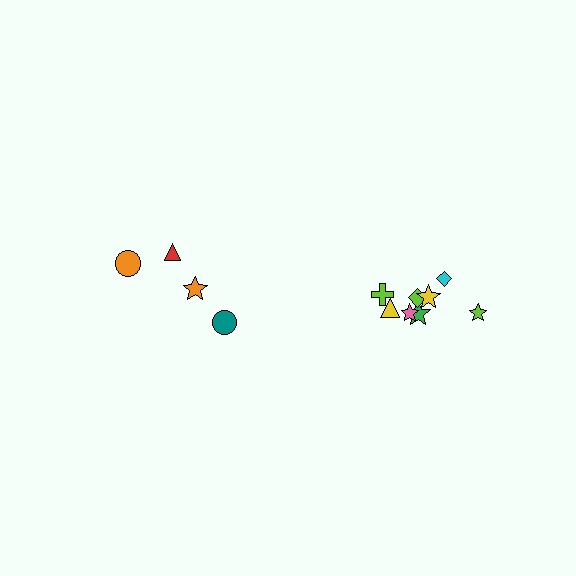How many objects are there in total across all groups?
There are 12 objects.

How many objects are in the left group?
There are 4 objects.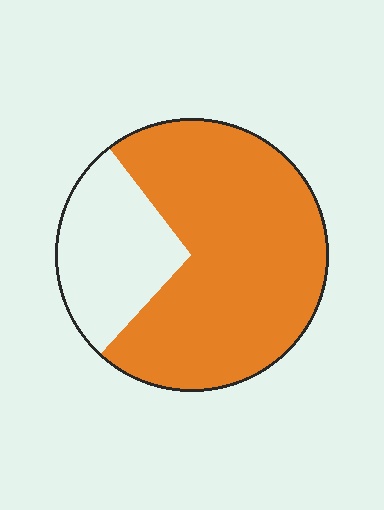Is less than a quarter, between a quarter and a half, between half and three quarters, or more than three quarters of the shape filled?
Between half and three quarters.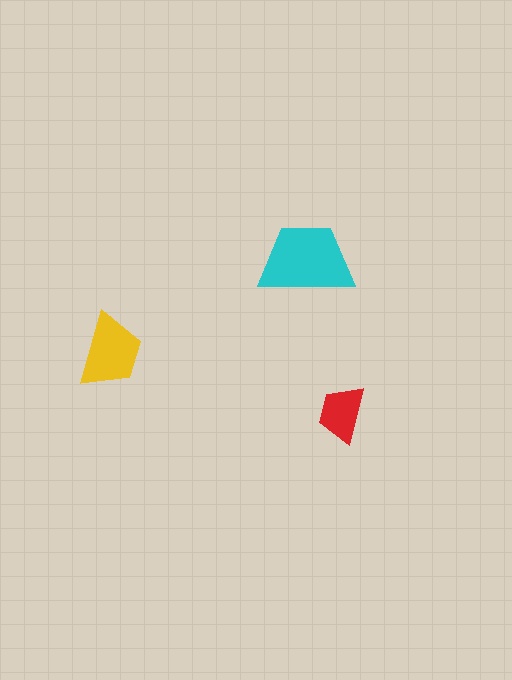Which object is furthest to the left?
The yellow trapezoid is leftmost.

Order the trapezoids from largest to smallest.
the cyan one, the yellow one, the red one.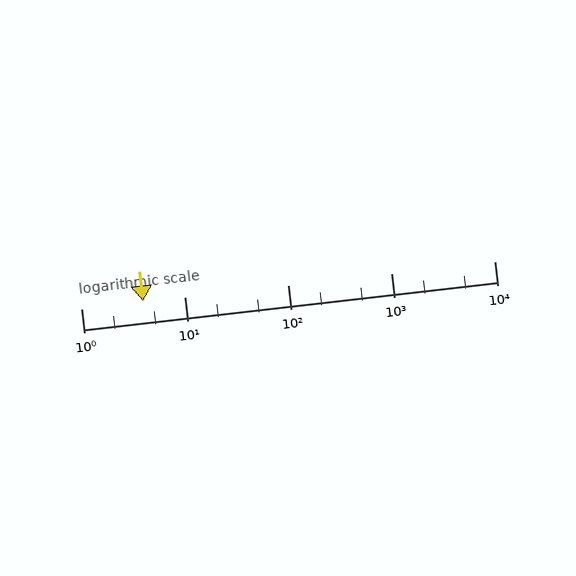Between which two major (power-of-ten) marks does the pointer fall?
The pointer is between 1 and 10.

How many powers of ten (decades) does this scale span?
The scale spans 4 decades, from 1 to 10000.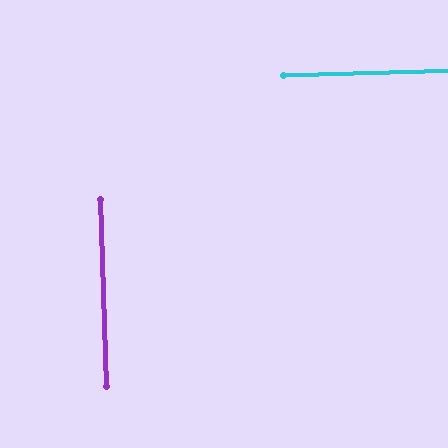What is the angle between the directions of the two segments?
Approximately 90 degrees.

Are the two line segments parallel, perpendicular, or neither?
Perpendicular — they meet at approximately 90°.